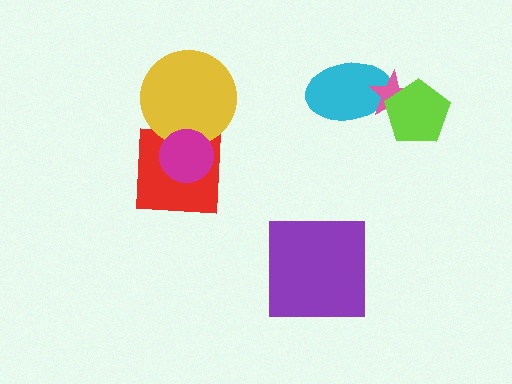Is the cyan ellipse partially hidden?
Yes, it is partially covered by another shape.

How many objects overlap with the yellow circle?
2 objects overlap with the yellow circle.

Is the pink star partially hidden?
Yes, it is partially covered by another shape.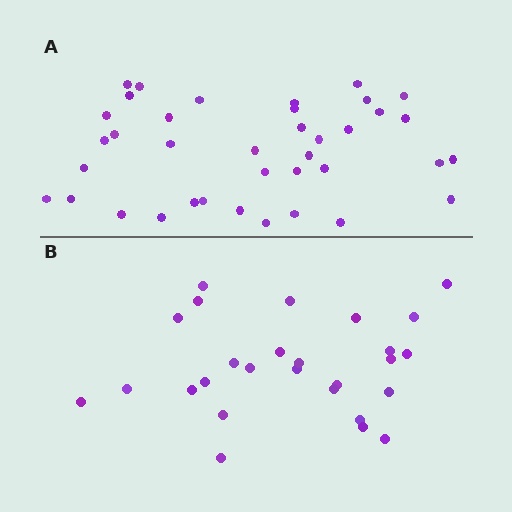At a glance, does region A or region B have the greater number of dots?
Region A (the top region) has more dots.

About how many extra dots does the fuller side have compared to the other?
Region A has roughly 12 or so more dots than region B.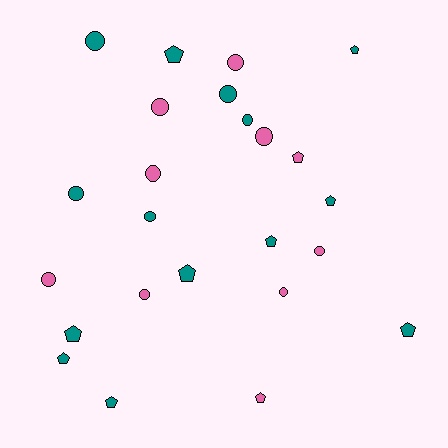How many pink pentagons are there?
There are 2 pink pentagons.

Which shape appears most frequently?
Circle, with 13 objects.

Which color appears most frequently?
Teal, with 14 objects.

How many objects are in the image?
There are 24 objects.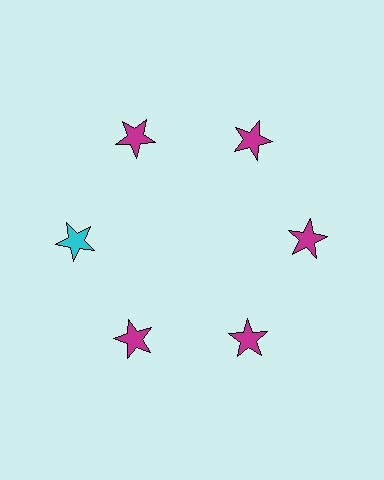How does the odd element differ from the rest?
It has a different color: cyan instead of magenta.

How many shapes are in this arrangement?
There are 6 shapes arranged in a ring pattern.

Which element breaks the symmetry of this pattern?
The cyan star at roughly the 9 o'clock position breaks the symmetry. All other shapes are magenta stars.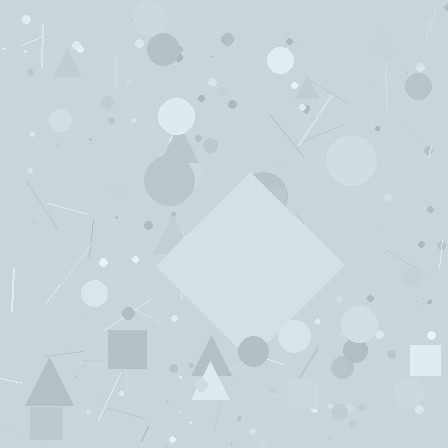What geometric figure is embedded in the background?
A diamond is embedded in the background.